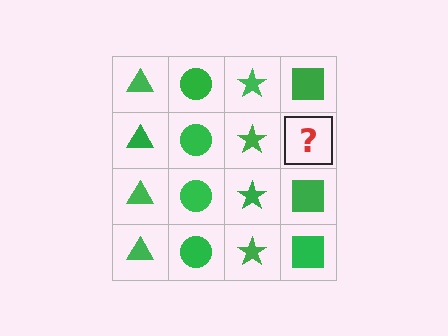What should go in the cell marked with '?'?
The missing cell should contain a green square.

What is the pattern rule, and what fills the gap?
The rule is that each column has a consistent shape. The gap should be filled with a green square.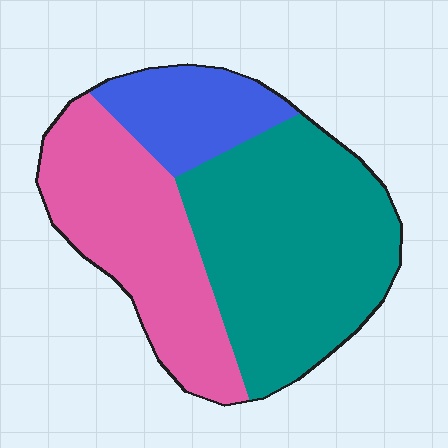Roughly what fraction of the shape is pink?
Pink covers around 35% of the shape.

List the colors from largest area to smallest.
From largest to smallest: teal, pink, blue.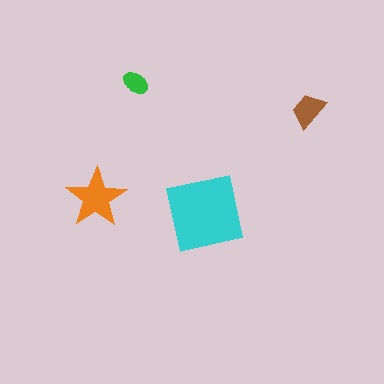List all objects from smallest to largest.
The green ellipse, the brown trapezoid, the orange star, the cyan square.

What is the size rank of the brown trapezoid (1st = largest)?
3rd.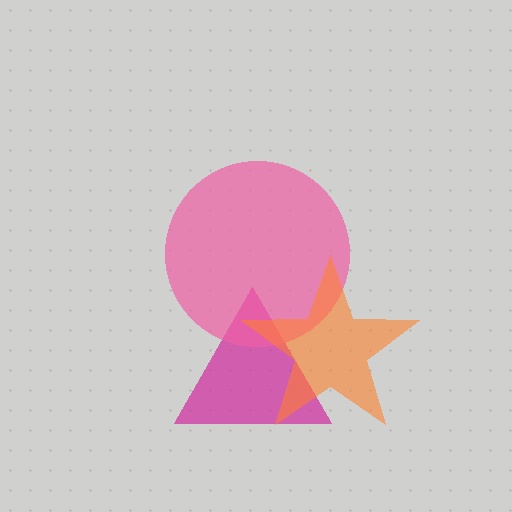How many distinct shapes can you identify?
There are 3 distinct shapes: a magenta triangle, a pink circle, an orange star.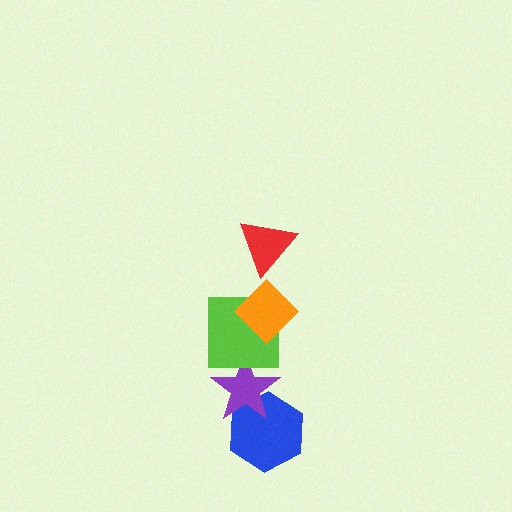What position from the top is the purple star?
The purple star is 4th from the top.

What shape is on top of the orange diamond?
The red triangle is on top of the orange diamond.